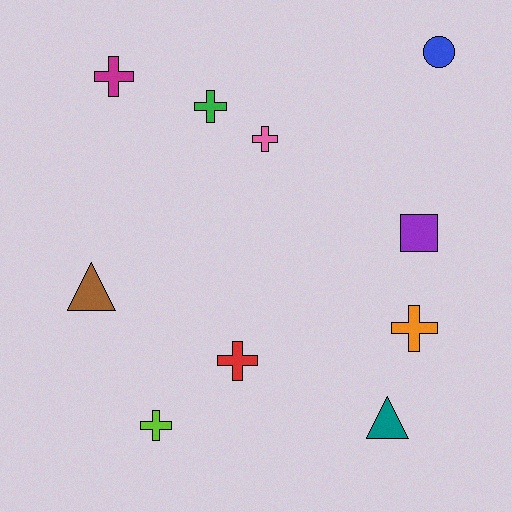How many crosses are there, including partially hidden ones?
There are 6 crosses.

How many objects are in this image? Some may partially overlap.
There are 10 objects.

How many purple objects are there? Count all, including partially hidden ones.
There is 1 purple object.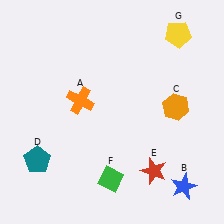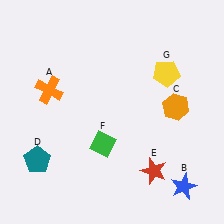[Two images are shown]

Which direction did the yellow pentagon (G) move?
The yellow pentagon (G) moved down.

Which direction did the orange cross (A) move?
The orange cross (A) moved left.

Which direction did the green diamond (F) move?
The green diamond (F) moved up.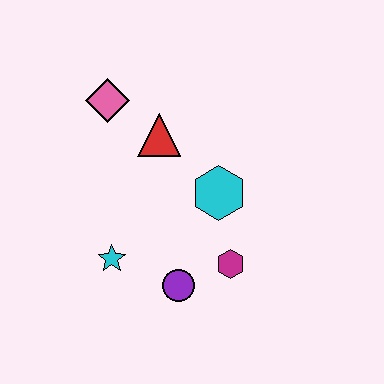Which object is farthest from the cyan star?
The pink diamond is farthest from the cyan star.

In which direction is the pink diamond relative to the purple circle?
The pink diamond is above the purple circle.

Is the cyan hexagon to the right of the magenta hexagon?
No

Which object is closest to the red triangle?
The pink diamond is closest to the red triangle.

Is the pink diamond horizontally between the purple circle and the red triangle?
No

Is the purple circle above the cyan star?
No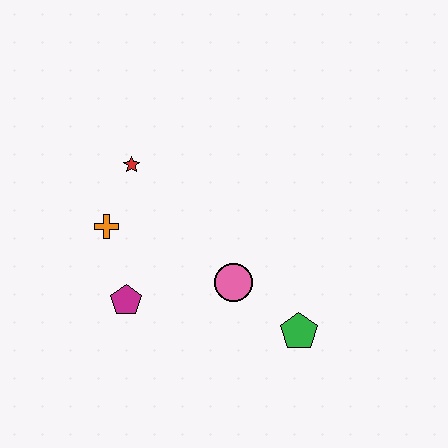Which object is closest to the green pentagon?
The pink circle is closest to the green pentagon.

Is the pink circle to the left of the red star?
No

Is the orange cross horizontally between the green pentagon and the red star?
No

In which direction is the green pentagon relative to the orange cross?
The green pentagon is to the right of the orange cross.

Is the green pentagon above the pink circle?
No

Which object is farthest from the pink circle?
The red star is farthest from the pink circle.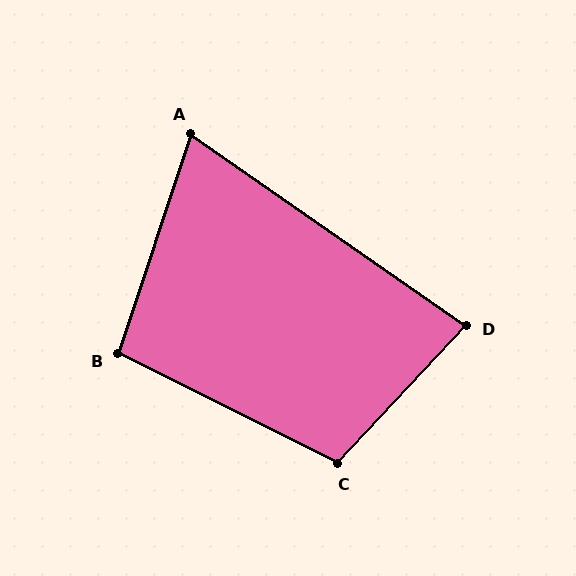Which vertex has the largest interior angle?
C, at approximately 106 degrees.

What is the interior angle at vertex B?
Approximately 98 degrees (obtuse).